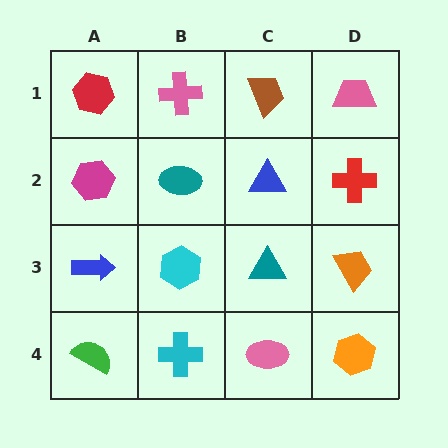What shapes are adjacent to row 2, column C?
A brown trapezoid (row 1, column C), a teal triangle (row 3, column C), a teal ellipse (row 2, column B), a red cross (row 2, column D).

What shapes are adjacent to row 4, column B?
A cyan hexagon (row 3, column B), a green semicircle (row 4, column A), a pink ellipse (row 4, column C).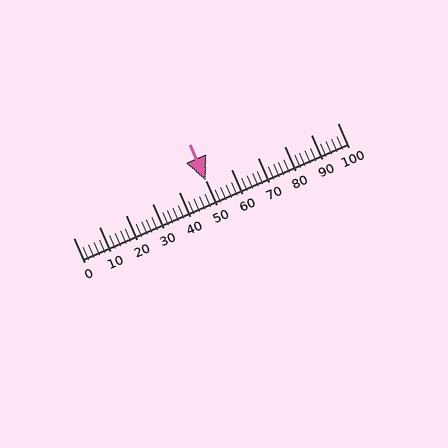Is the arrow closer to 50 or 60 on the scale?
The arrow is closer to 50.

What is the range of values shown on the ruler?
The ruler shows values from 0 to 100.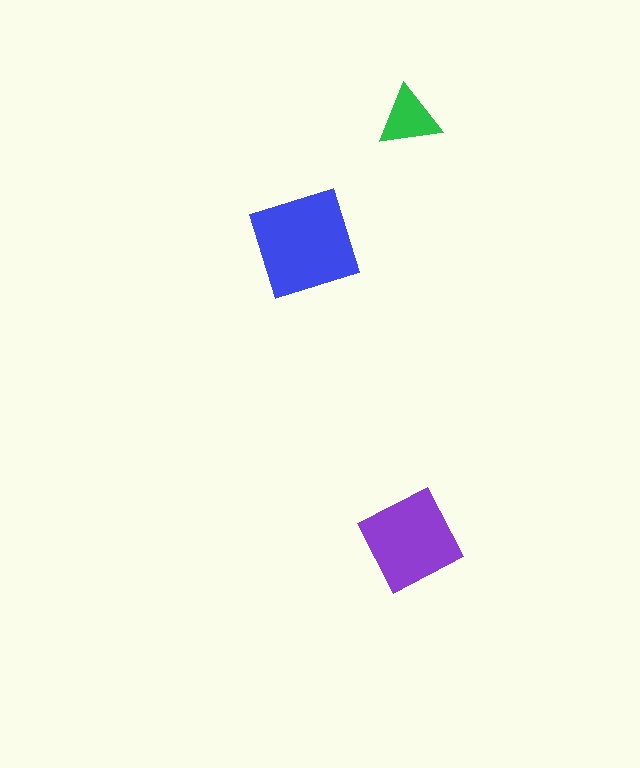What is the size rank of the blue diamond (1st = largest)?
1st.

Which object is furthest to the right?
The purple square is rightmost.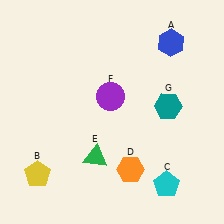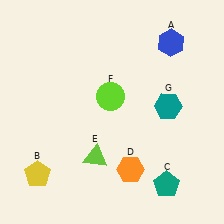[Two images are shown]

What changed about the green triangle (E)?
In Image 1, E is green. In Image 2, it changed to lime.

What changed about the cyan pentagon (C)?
In Image 1, C is cyan. In Image 2, it changed to teal.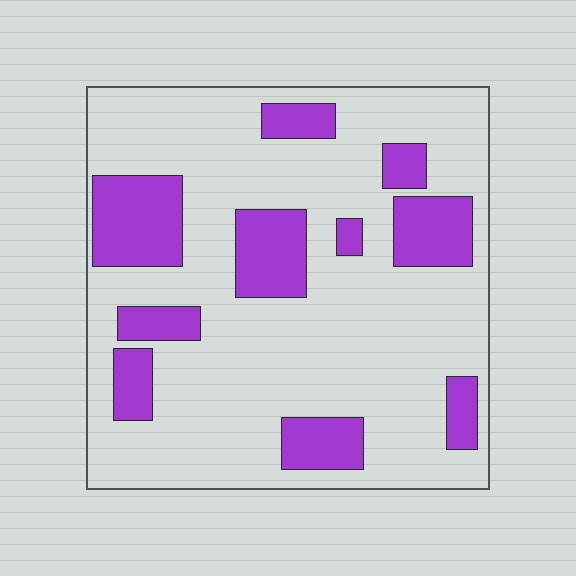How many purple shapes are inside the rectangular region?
10.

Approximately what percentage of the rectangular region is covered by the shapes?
Approximately 25%.